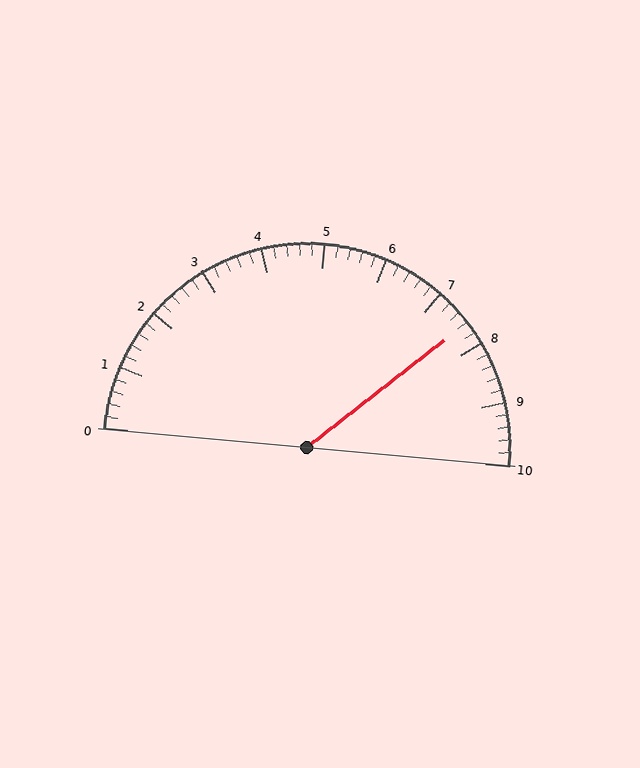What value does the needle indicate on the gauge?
The needle indicates approximately 7.6.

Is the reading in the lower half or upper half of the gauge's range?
The reading is in the upper half of the range (0 to 10).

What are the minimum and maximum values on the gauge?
The gauge ranges from 0 to 10.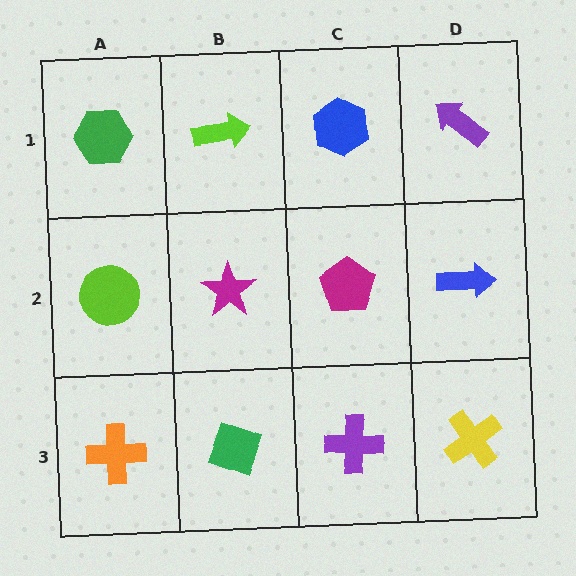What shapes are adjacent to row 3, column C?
A magenta pentagon (row 2, column C), a green diamond (row 3, column B), a yellow cross (row 3, column D).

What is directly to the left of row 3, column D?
A purple cross.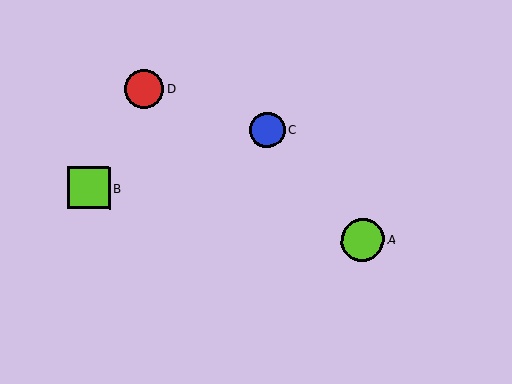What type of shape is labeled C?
Shape C is a blue circle.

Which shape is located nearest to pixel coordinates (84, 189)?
The lime square (labeled B) at (89, 188) is nearest to that location.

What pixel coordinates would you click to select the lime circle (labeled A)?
Click at (363, 240) to select the lime circle A.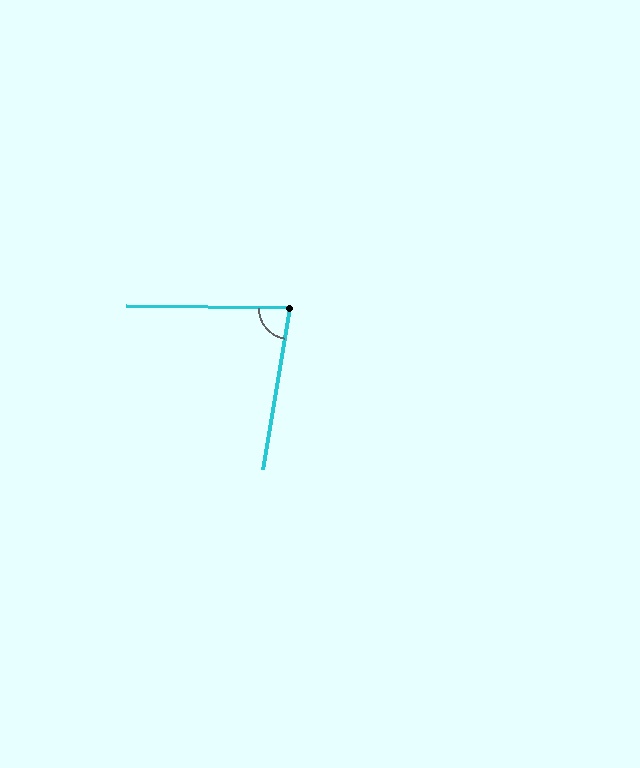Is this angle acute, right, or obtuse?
It is acute.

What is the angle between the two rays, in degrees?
Approximately 81 degrees.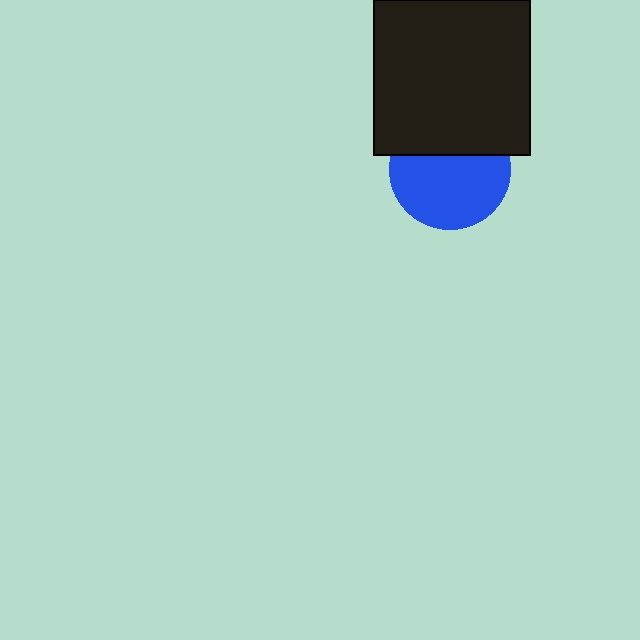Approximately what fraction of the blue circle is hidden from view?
Roughly 35% of the blue circle is hidden behind the black square.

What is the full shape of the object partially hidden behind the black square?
The partially hidden object is a blue circle.